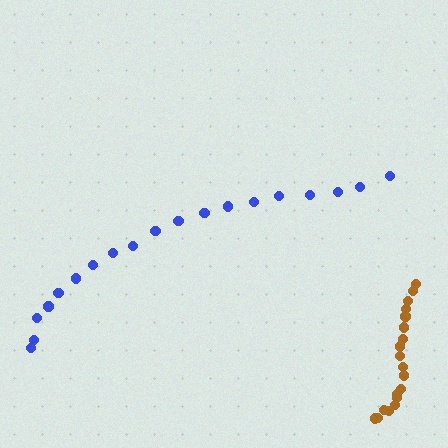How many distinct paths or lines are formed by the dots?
There are 2 distinct paths.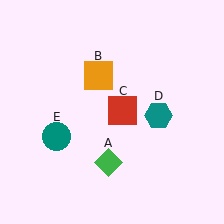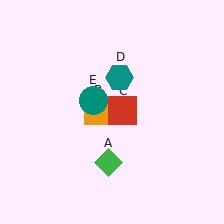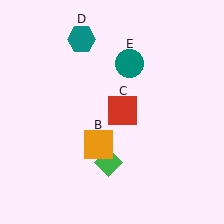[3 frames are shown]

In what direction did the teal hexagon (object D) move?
The teal hexagon (object D) moved up and to the left.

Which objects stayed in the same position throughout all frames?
Green diamond (object A) and red square (object C) remained stationary.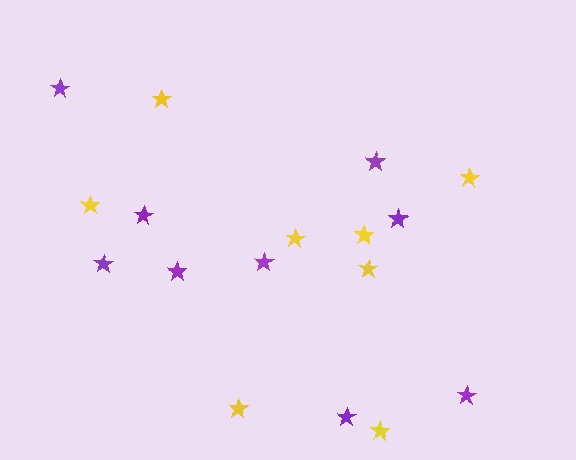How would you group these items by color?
There are 2 groups: one group of yellow stars (8) and one group of purple stars (9).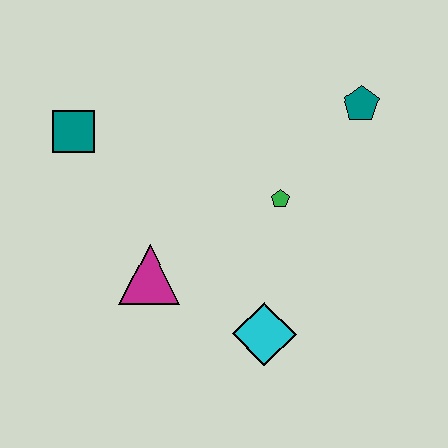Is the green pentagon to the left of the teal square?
No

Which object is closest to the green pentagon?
The teal pentagon is closest to the green pentagon.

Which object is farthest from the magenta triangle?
The teal pentagon is farthest from the magenta triangle.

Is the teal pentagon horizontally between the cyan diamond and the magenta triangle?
No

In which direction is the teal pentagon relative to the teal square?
The teal pentagon is to the right of the teal square.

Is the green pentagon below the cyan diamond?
No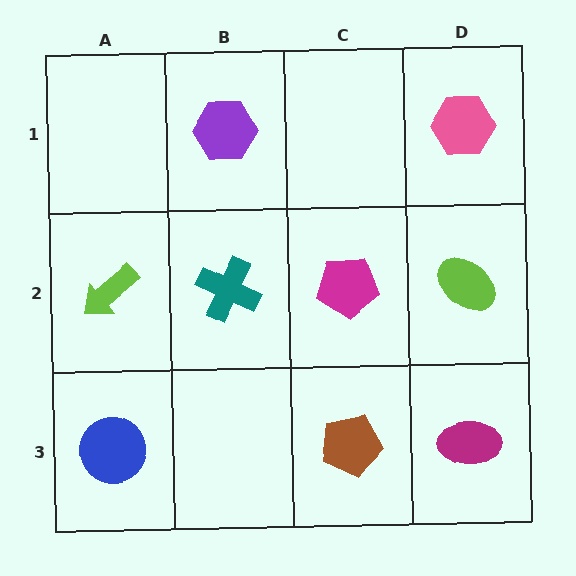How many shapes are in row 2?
4 shapes.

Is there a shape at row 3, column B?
No, that cell is empty.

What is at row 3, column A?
A blue circle.